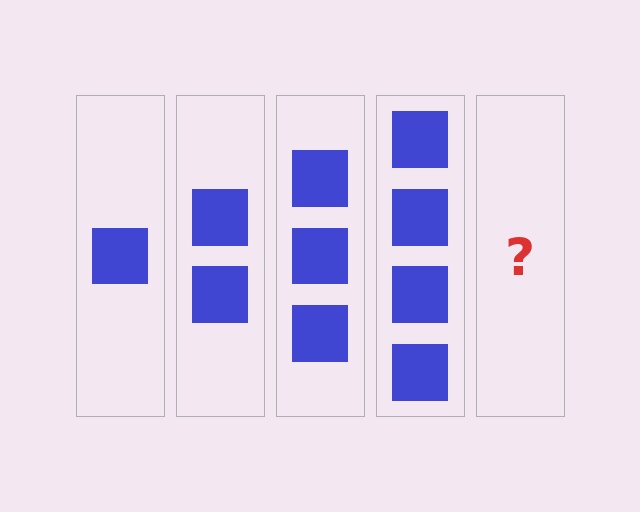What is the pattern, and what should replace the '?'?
The pattern is that each step adds one more square. The '?' should be 5 squares.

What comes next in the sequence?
The next element should be 5 squares.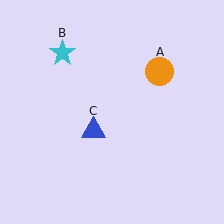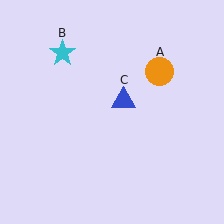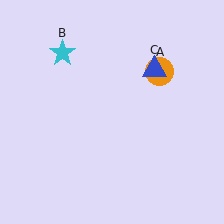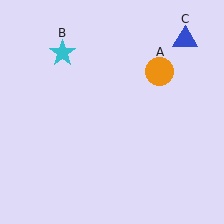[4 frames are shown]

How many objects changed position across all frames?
1 object changed position: blue triangle (object C).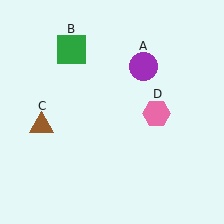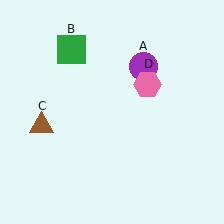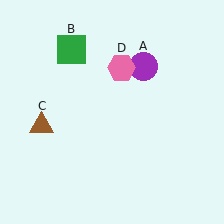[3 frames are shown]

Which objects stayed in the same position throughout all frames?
Purple circle (object A) and green square (object B) and brown triangle (object C) remained stationary.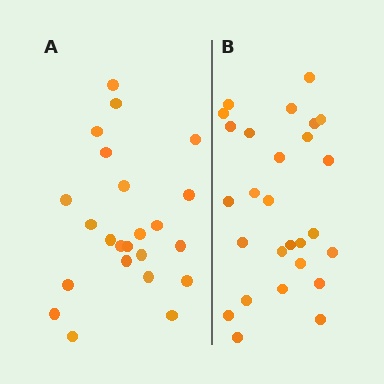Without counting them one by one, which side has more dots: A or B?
Region B (the right region) has more dots.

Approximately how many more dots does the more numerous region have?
Region B has about 4 more dots than region A.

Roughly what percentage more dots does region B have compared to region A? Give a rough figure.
About 15% more.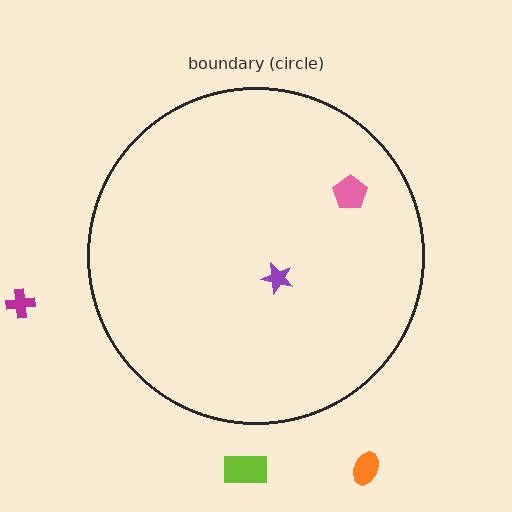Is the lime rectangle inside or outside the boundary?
Outside.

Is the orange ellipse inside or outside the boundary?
Outside.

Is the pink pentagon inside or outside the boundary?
Inside.